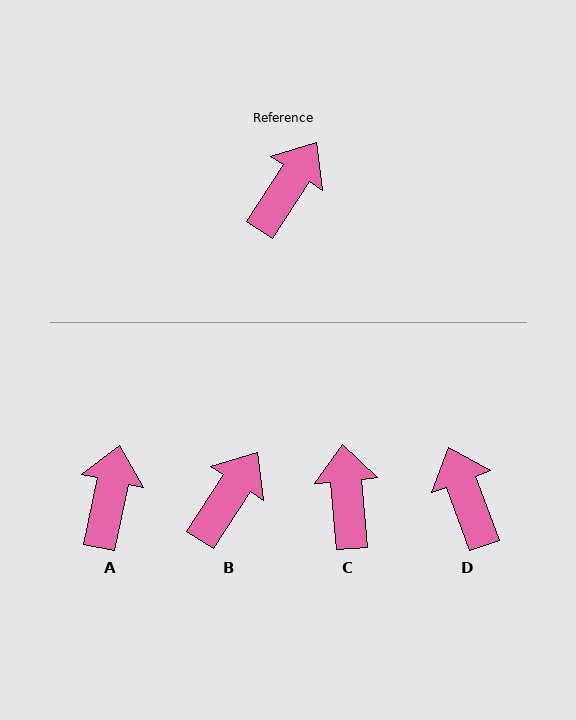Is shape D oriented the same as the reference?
No, it is off by about 53 degrees.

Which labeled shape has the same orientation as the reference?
B.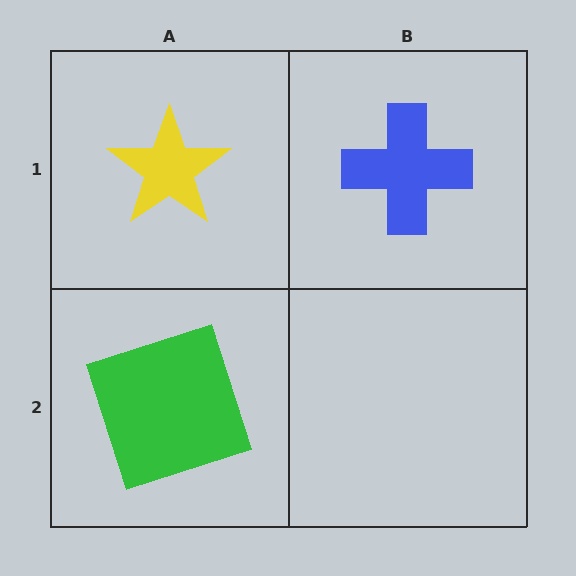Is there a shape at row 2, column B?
No, that cell is empty.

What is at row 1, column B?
A blue cross.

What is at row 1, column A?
A yellow star.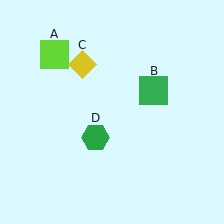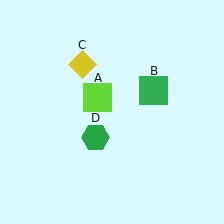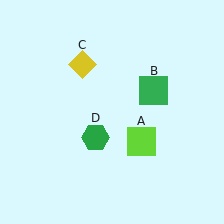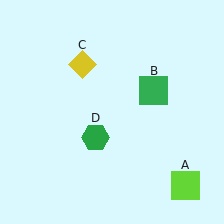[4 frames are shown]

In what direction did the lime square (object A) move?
The lime square (object A) moved down and to the right.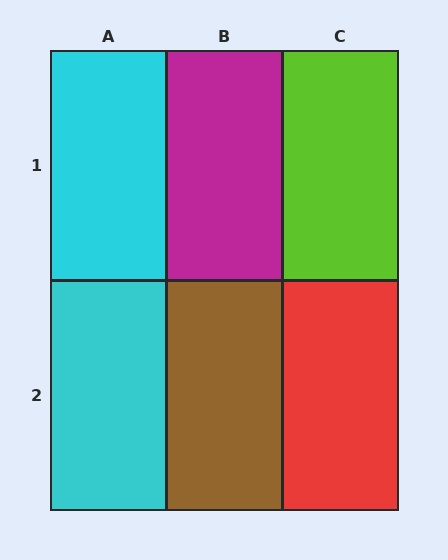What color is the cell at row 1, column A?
Cyan.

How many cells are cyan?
2 cells are cyan.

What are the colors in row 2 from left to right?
Cyan, brown, red.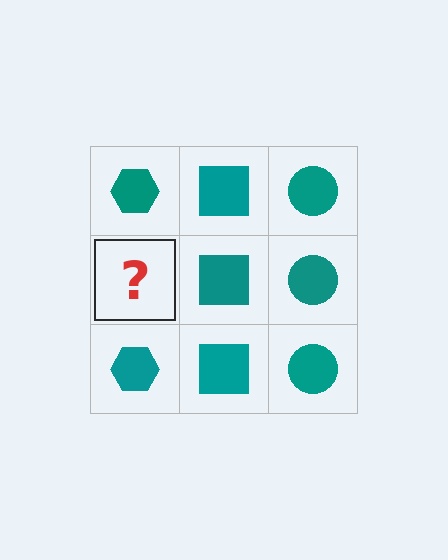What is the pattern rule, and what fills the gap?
The rule is that each column has a consistent shape. The gap should be filled with a teal hexagon.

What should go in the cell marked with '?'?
The missing cell should contain a teal hexagon.